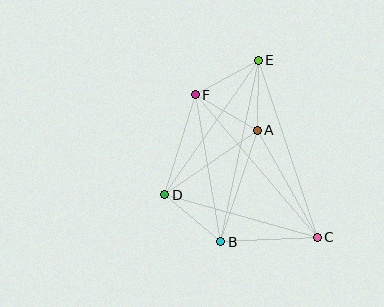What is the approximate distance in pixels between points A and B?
The distance between A and B is approximately 117 pixels.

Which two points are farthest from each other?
Points C and F are farthest from each other.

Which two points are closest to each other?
Points A and E are closest to each other.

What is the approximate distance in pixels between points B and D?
The distance between B and D is approximately 73 pixels.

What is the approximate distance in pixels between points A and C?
The distance between A and C is approximately 123 pixels.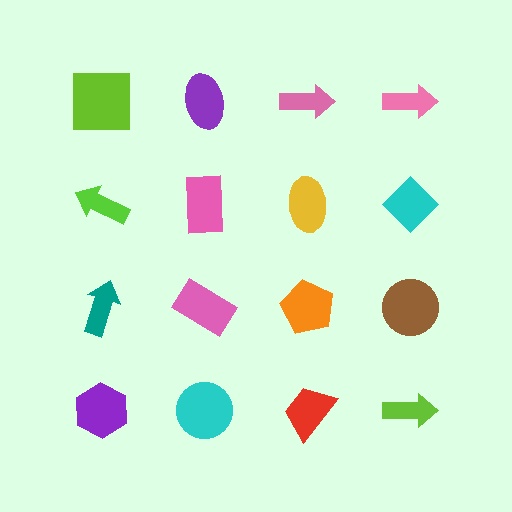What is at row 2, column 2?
A pink rectangle.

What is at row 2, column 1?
A lime arrow.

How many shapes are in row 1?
4 shapes.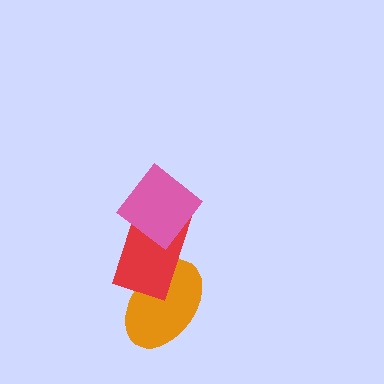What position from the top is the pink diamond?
The pink diamond is 1st from the top.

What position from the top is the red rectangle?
The red rectangle is 2nd from the top.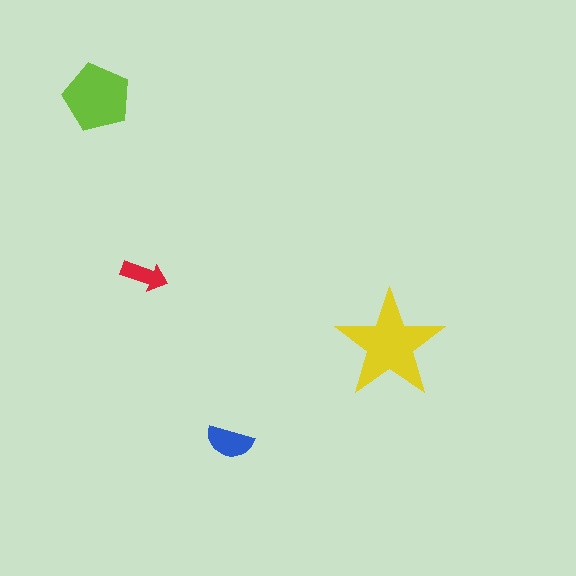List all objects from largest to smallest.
The yellow star, the lime pentagon, the blue semicircle, the red arrow.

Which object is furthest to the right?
The yellow star is rightmost.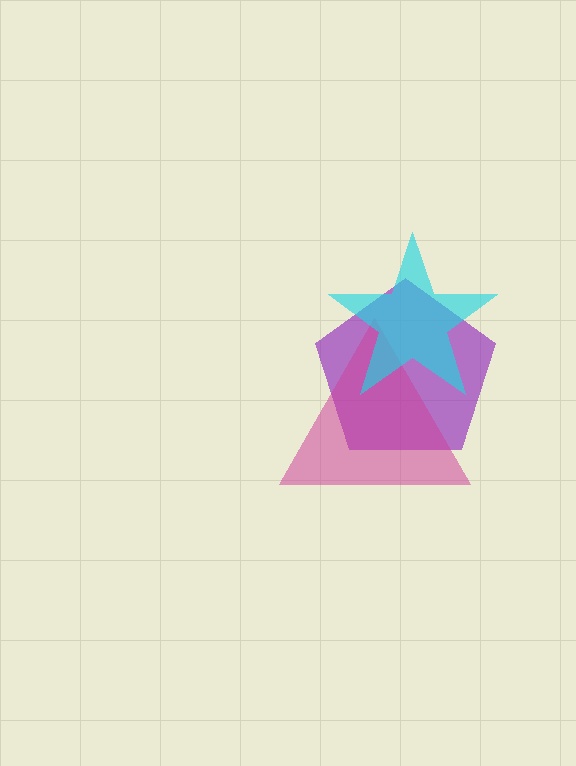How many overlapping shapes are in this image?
There are 3 overlapping shapes in the image.